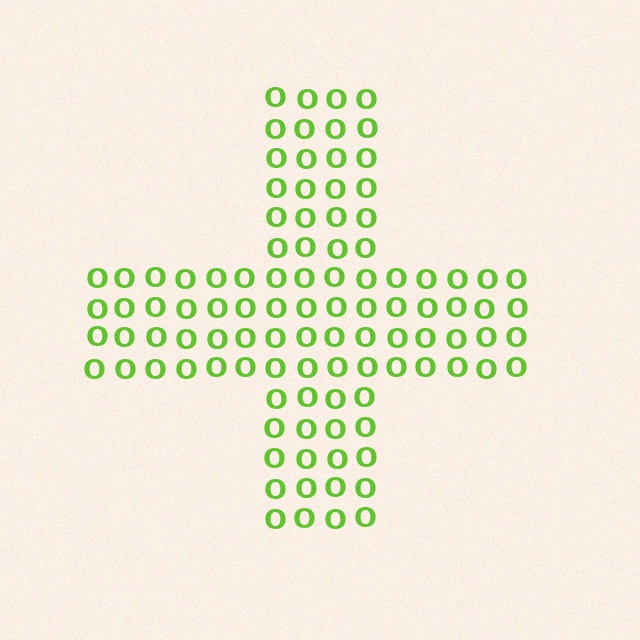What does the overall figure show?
The overall figure shows a cross.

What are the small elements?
The small elements are letter O's.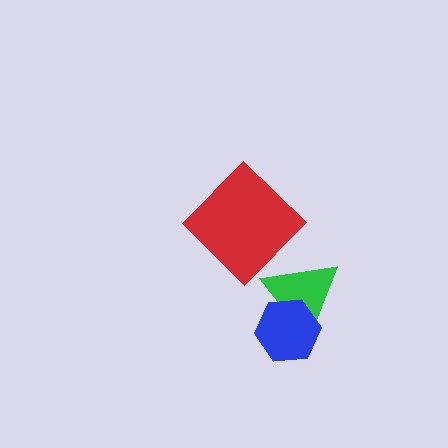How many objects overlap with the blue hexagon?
1 object overlaps with the blue hexagon.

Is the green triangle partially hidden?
Yes, it is partially covered by another shape.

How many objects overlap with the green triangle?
1 object overlaps with the green triangle.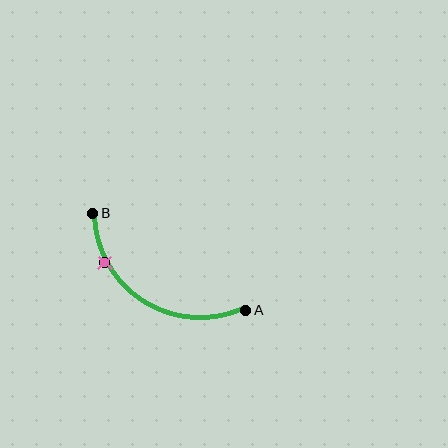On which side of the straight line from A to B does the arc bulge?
The arc bulges below the straight line connecting A and B.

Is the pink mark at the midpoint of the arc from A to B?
No. The pink mark lies on the arc but is closer to endpoint B. The arc midpoint would be at the point on the curve equidistant along the arc from both A and B.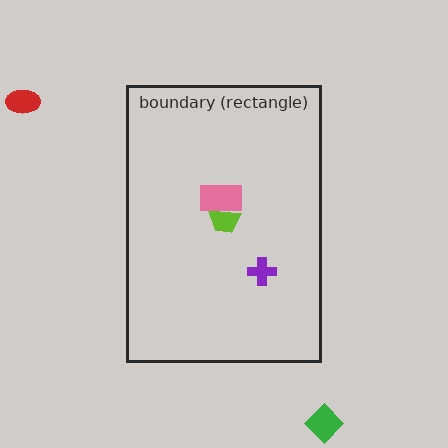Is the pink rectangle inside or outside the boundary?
Inside.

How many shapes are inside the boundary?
3 inside, 2 outside.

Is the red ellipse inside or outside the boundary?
Outside.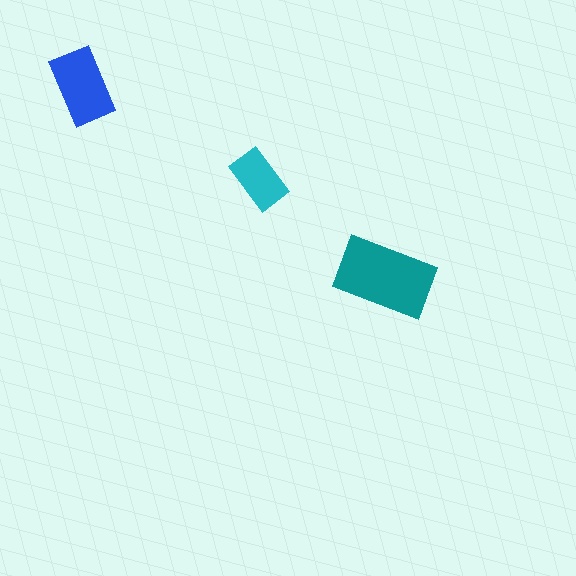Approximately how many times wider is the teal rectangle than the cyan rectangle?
About 1.5 times wider.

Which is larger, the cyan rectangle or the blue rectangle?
The blue one.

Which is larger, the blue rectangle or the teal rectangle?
The teal one.